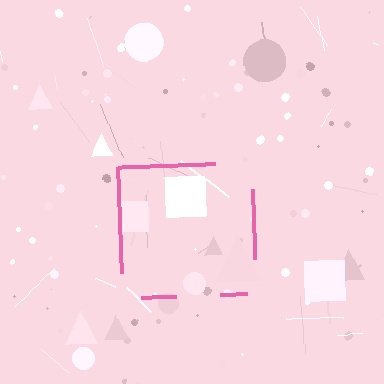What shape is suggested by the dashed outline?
The dashed outline suggests a square.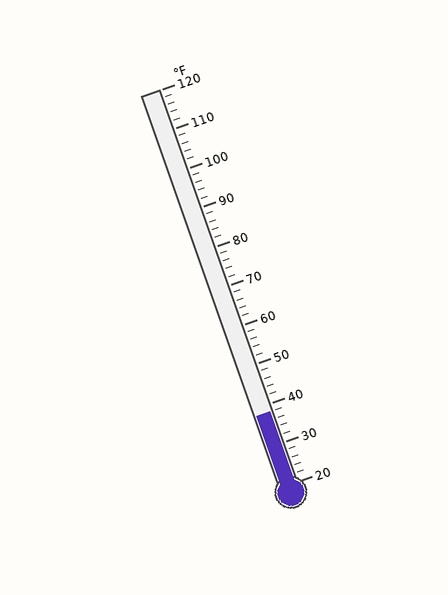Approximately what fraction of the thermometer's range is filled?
The thermometer is filled to approximately 20% of its range.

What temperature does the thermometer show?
The thermometer shows approximately 38°F.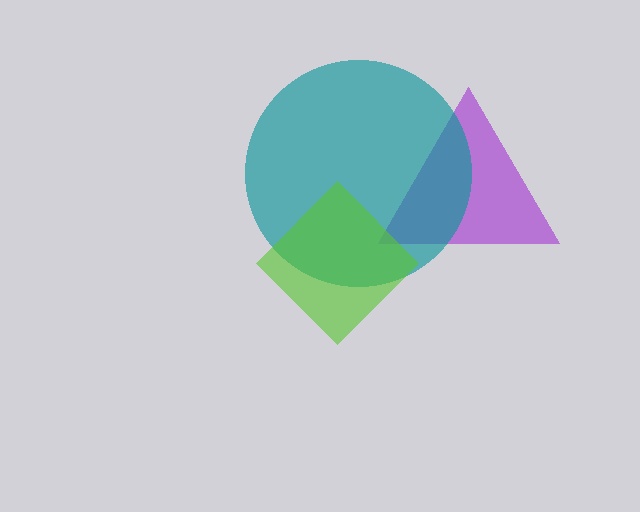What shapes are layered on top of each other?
The layered shapes are: a purple triangle, a teal circle, a lime diamond.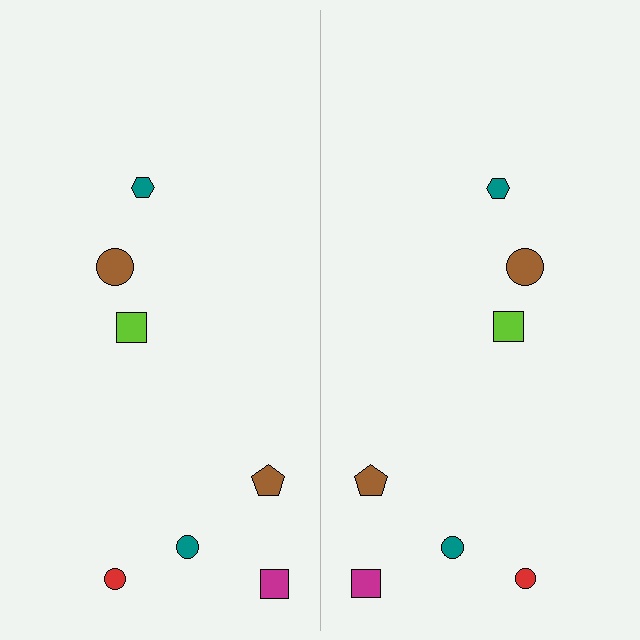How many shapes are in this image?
There are 14 shapes in this image.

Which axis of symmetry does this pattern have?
The pattern has a vertical axis of symmetry running through the center of the image.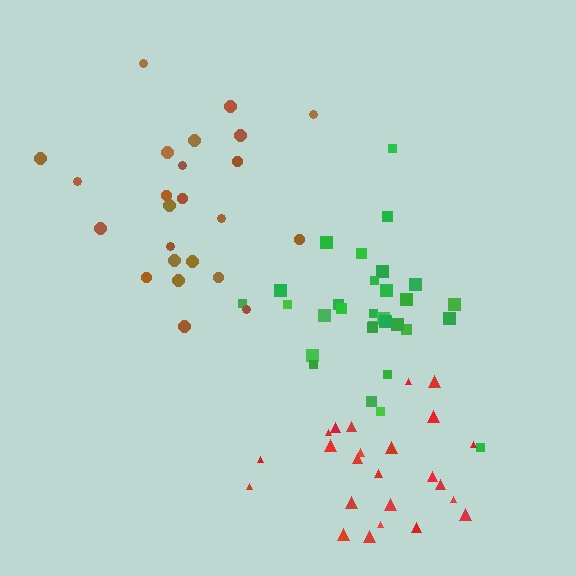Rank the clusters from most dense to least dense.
green, red, brown.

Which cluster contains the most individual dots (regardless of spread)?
Green (30).